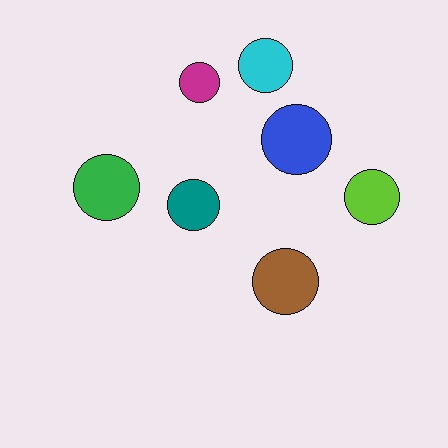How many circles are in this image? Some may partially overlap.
There are 7 circles.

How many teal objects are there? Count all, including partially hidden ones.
There is 1 teal object.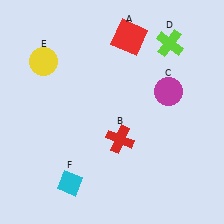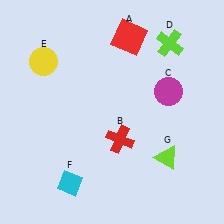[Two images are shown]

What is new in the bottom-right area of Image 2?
A lime triangle (G) was added in the bottom-right area of Image 2.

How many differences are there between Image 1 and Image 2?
There is 1 difference between the two images.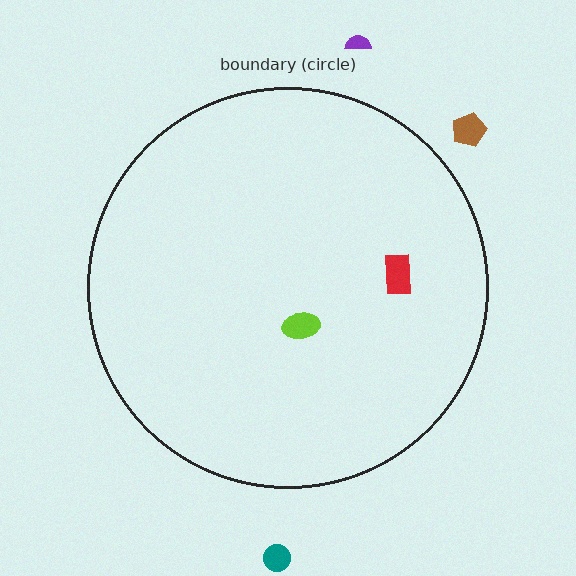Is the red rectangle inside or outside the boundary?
Inside.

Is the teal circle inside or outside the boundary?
Outside.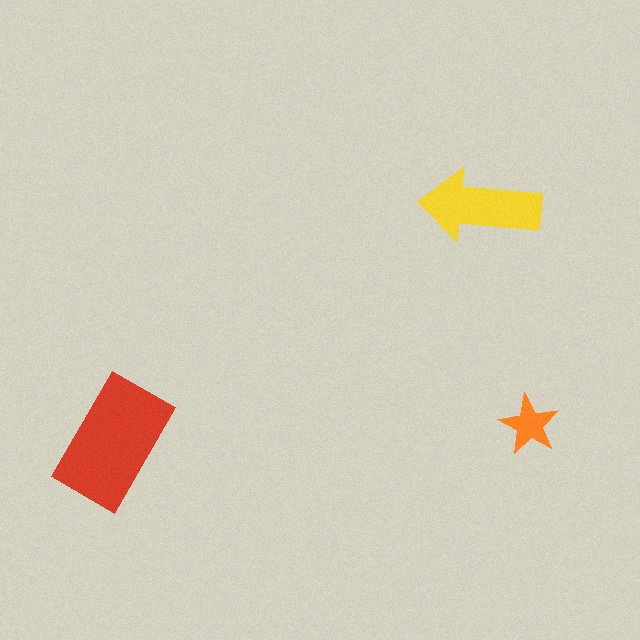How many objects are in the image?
There are 3 objects in the image.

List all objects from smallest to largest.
The orange star, the yellow arrow, the red rectangle.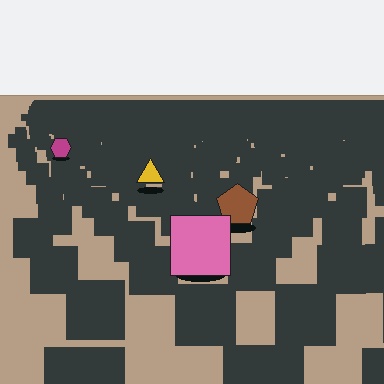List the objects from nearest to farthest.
From nearest to farthest: the pink square, the brown pentagon, the yellow triangle, the magenta hexagon.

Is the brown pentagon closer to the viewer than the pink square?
No. The pink square is closer — you can tell from the texture gradient: the ground texture is coarser near it.